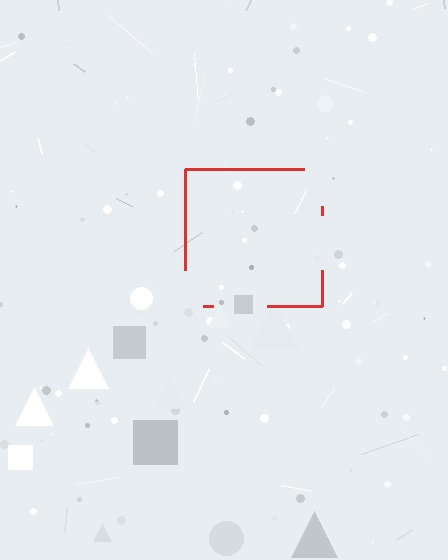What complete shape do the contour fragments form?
The contour fragments form a square.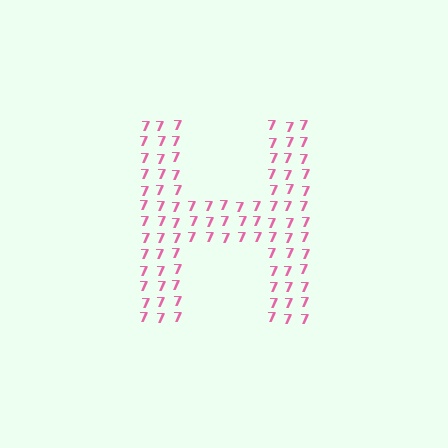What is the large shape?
The large shape is the letter H.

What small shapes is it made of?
It is made of small digit 7's.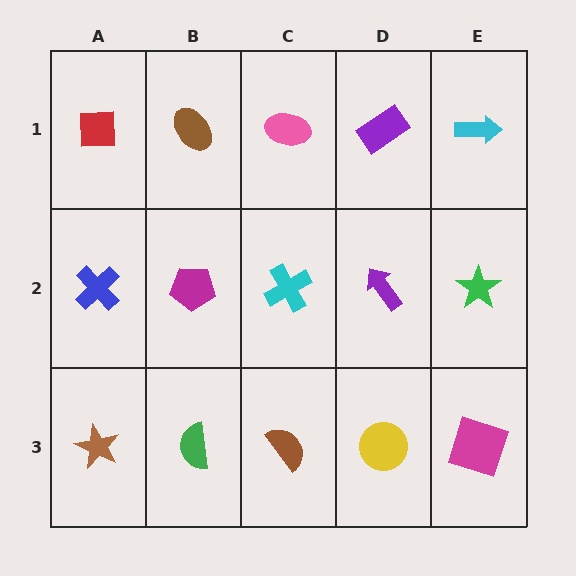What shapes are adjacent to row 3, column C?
A cyan cross (row 2, column C), a green semicircle (row 3, column B), a yellow circle (row 3, column D).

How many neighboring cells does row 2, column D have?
4.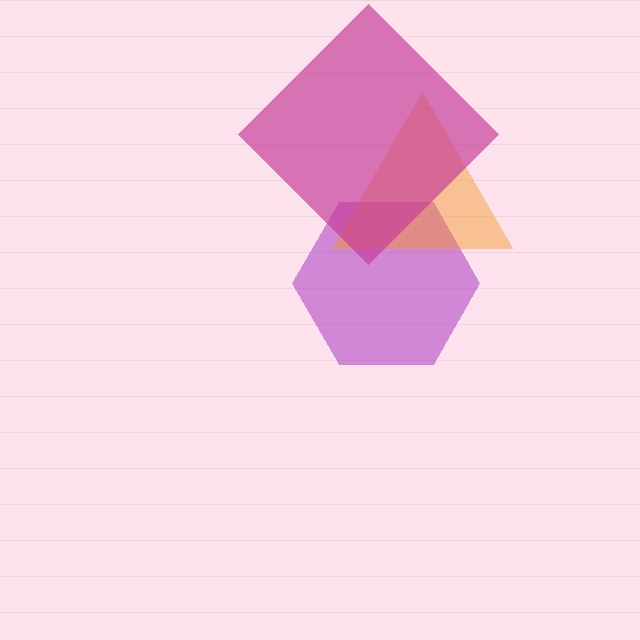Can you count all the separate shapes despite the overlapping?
Yes, there are 3 separate shapes.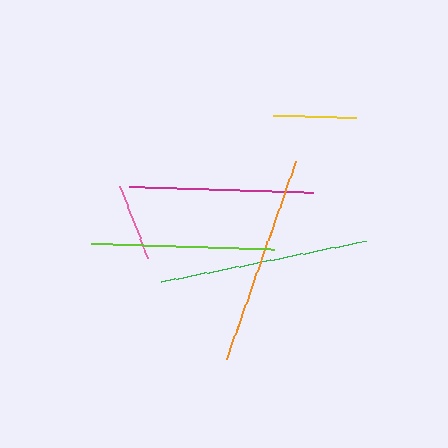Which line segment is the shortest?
The pink line is the shortest at approximately 78 pixels.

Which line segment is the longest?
The orange line is the longest at approximately 209 pixels.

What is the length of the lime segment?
The lime segment is approximately 183 pixels long.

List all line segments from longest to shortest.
From longest to shortest: orange, green, magenta, lime, yellow, pink.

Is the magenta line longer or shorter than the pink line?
The magenta line is longer than the pink line.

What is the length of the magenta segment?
The magenta segment is approximately 184 pixels long.